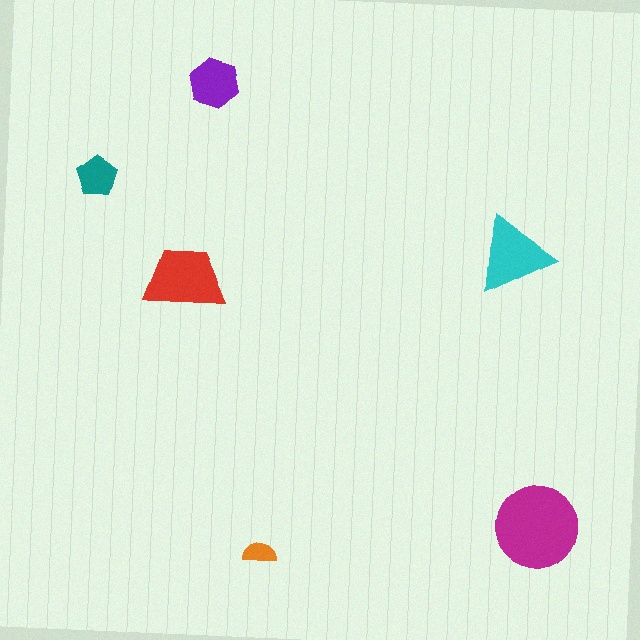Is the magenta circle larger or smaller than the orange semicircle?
Larger.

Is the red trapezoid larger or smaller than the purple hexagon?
Larger.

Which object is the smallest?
The orange semicircle.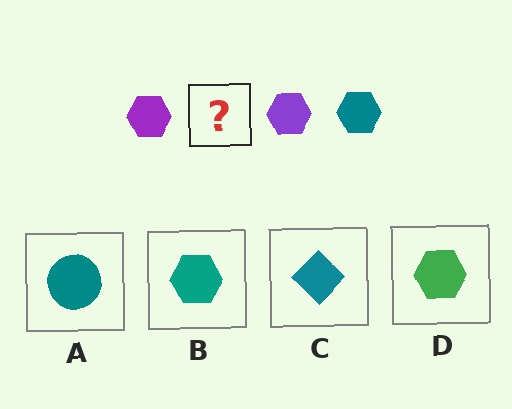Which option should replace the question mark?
Option B.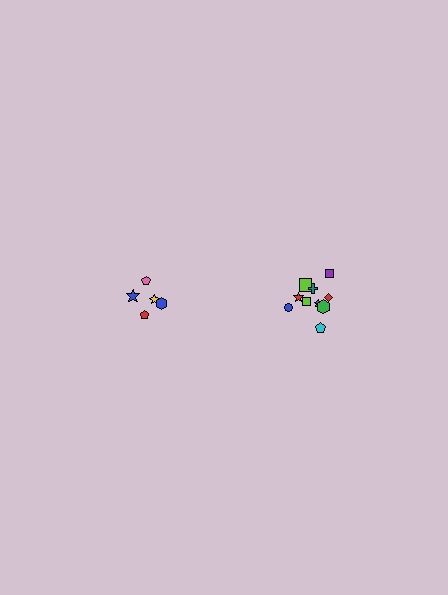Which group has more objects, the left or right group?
The right group.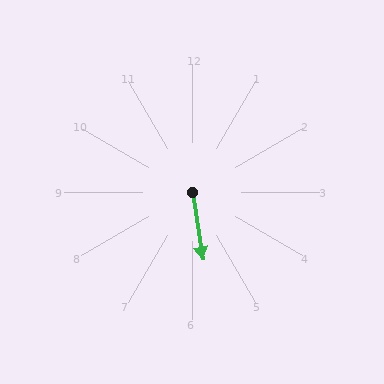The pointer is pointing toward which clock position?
Roughly 6 o'clock.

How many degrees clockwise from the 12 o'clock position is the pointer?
Approximately 171 degrees.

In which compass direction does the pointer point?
South.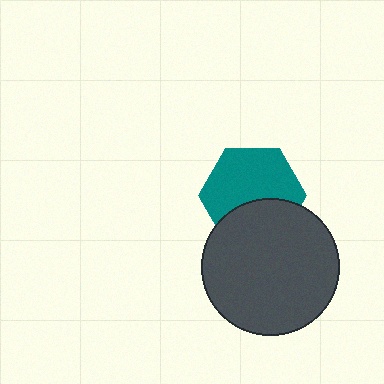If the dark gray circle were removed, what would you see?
You would see the complete teal hexagon.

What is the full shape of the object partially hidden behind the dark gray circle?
The partially hidden object is a teal hexagon.